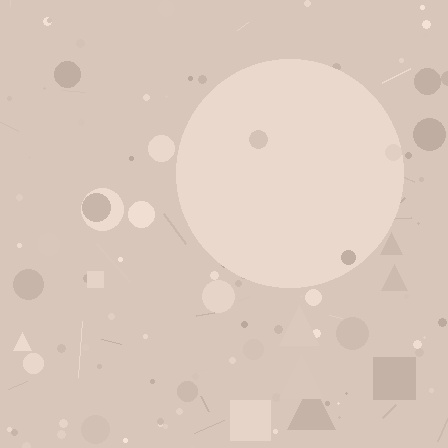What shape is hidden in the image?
A circle is hidden in the image.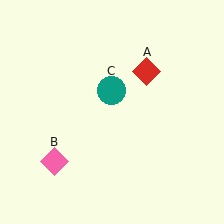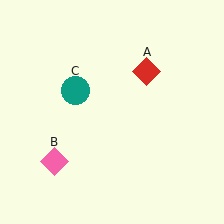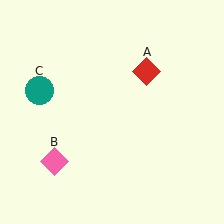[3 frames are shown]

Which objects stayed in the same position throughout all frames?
Red diamond (object A) and pink diamond (object B) remained stationary.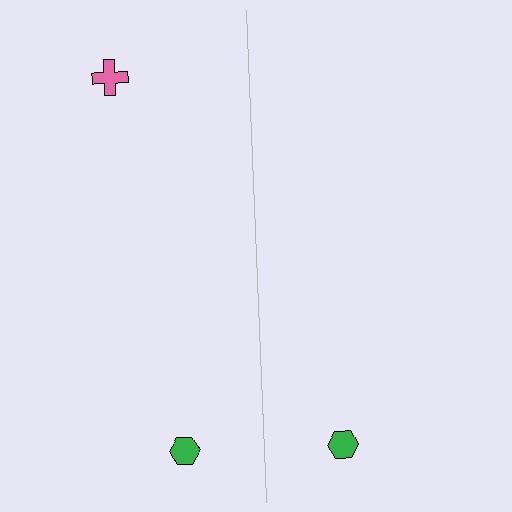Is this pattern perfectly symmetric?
No, the pattern is not perfectly symmetric. A pink cross is missing from the right side.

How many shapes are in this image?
There are 3 shapes in this image.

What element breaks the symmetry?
A pink cross is missing from the right side.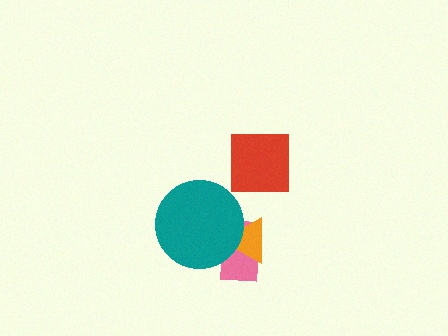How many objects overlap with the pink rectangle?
2 objects overlap with the pink rectangle.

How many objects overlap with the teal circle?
2 objects overlap with the teal circle.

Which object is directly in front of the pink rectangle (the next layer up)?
The orange triangle is directly in front of the pink rectangle.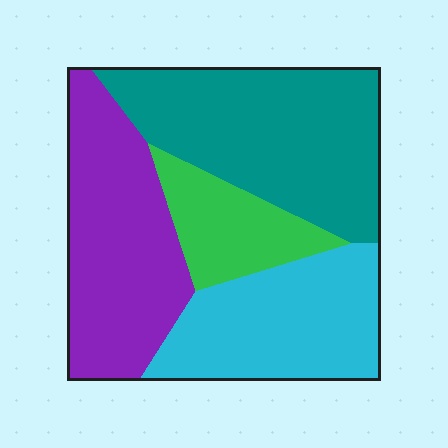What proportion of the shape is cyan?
Cyan takes up between a sixth and a third of the shape.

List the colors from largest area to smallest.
From largest to smallest: teal, purple, cyan, green.